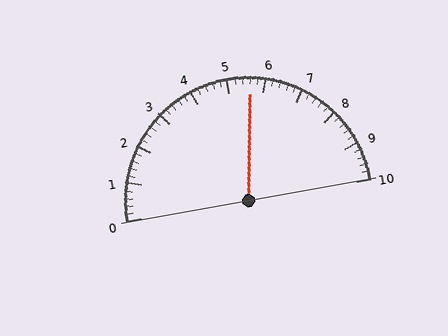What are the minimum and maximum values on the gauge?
The gauge ranges from 0 to 10.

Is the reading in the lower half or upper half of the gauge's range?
The reading is in the upper half of the range (0 to 10).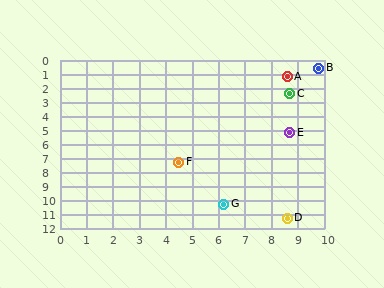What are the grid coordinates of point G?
Point G is at approximately (6.2, 10.3).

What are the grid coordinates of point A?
Point A is at approximately (8.6, 1.2).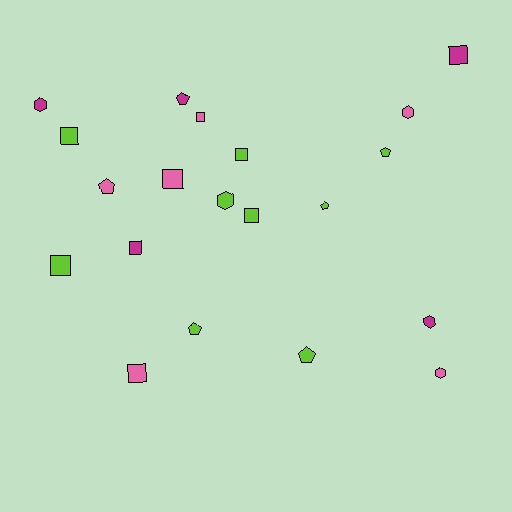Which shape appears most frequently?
Square, with 9 objects.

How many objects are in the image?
There are 20 objects.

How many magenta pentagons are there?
There is 1 magenta pentagon.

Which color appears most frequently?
Lime, with 9 objects.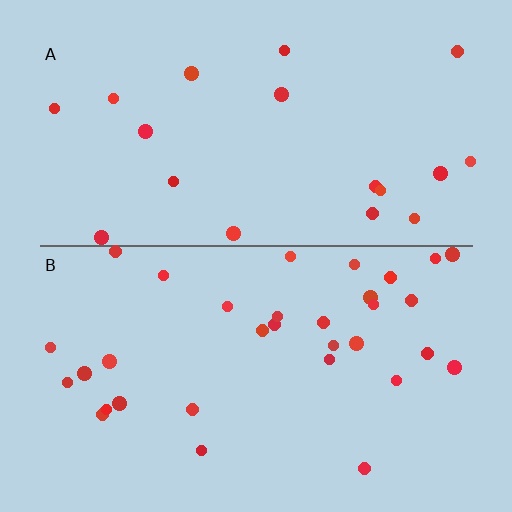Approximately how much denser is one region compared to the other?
Approximately 1.8× — region B over region A.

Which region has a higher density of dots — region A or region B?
B (the bottom).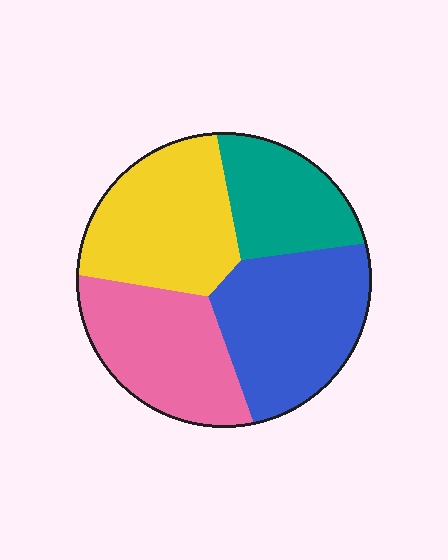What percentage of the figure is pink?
Pink takes up about one quarter (1/4) of the figure.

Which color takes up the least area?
Teal, at roughly 20%.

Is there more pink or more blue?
Blue.